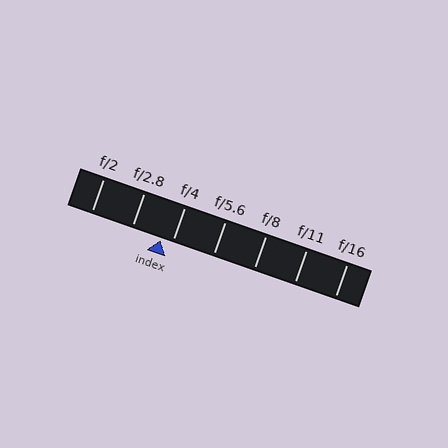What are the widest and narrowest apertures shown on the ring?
The widest aperture shown is f/2 and the narrowest is f/16.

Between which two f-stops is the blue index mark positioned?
The index mark is between f/2.8 and f/4.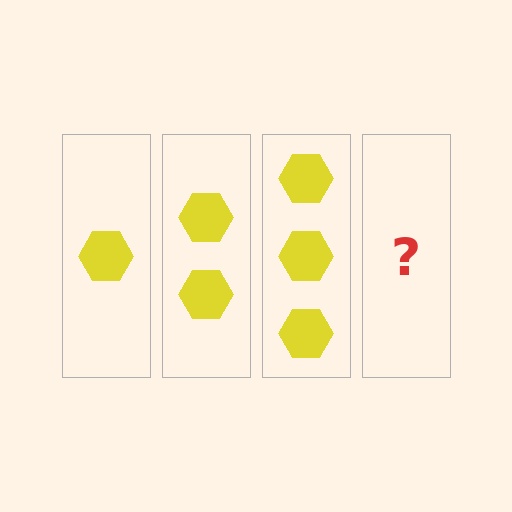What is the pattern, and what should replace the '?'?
The pattern is that each step adds one more hexagon. The '?' should be 4 hexagons.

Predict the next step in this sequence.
The next step is 4 hexagons.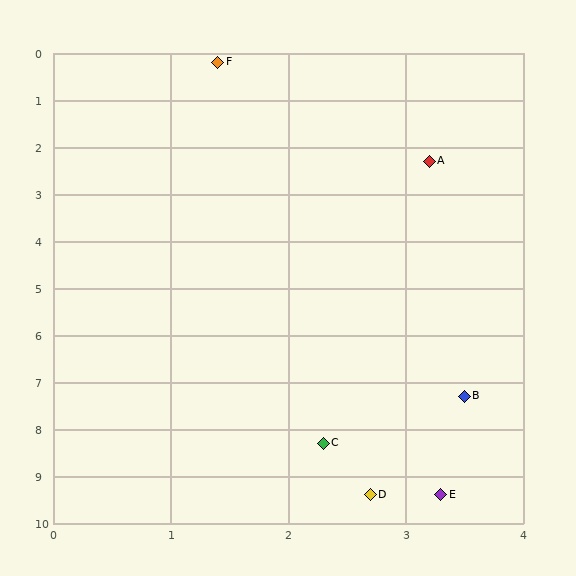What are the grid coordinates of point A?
Point A is at approximately (3.2, 2.3).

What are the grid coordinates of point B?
Point B is at approximately (3.5, 7.3).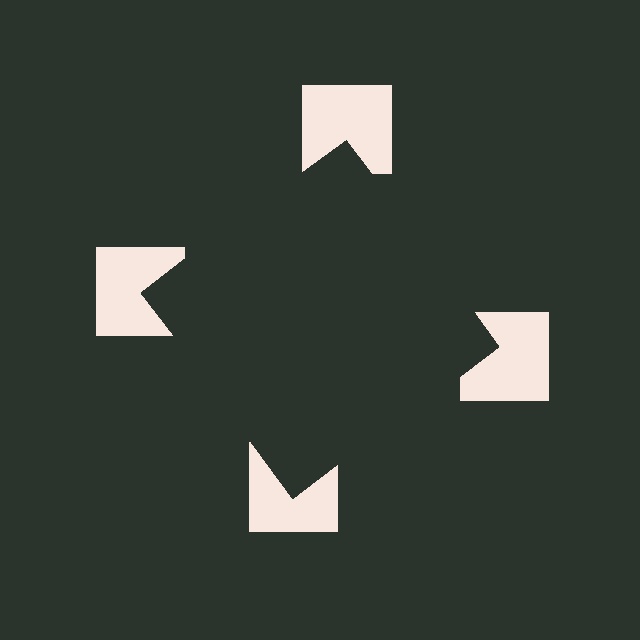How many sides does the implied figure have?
4 sides.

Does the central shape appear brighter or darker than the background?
It typically appears slightly darker than the background, even though no actual brightness change is drawn.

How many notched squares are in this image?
There are 4 — one at each vertex of the illusory square.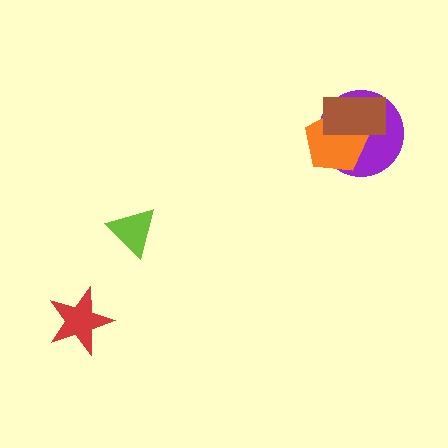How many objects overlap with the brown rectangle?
2 objects overlap with the brown rectangle.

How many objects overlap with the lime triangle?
0 objects overlap with the lime triangle.